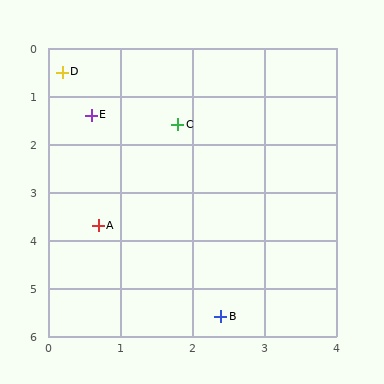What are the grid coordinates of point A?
Point A is at approximately (0.7, 3.7).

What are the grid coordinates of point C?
Point C is at approximately (1.8, 1.6).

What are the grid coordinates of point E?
Point E is at approximately (0.6, 1.4).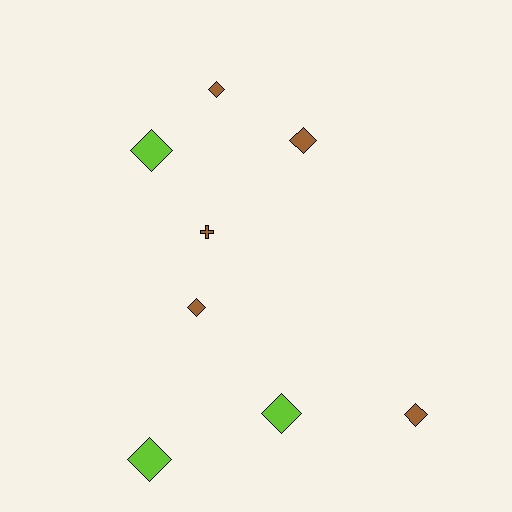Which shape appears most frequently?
Diamond, with 7 objects.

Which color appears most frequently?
Brown, with 5 objects.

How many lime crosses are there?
There are no lime crosses.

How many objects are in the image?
There are 8 objects.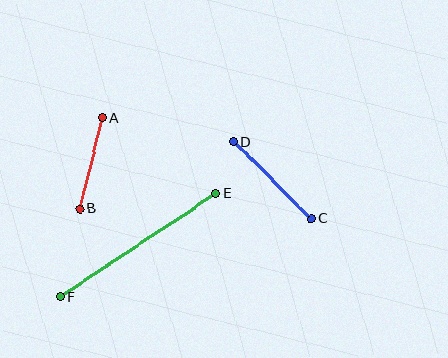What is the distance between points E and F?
The distance is approximately 187 pixels.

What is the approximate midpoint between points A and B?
The midpoint is at approximately (91, 163) pixels.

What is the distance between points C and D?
The distance is approximately 109 pixels.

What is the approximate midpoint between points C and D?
The midpoint is at approximately (272, 180) pixels.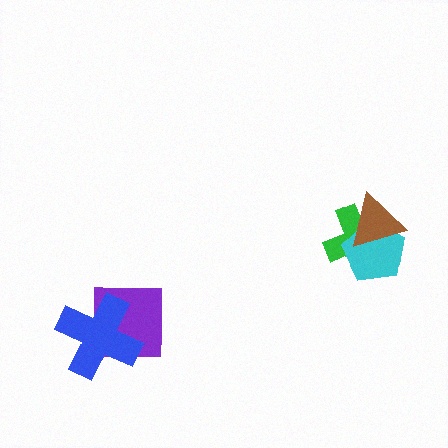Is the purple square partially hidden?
Yes, it is partially covered by another shape.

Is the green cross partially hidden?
Yes, it is partially covered by another shape.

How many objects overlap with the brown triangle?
2 objects overlap with the brown triangle.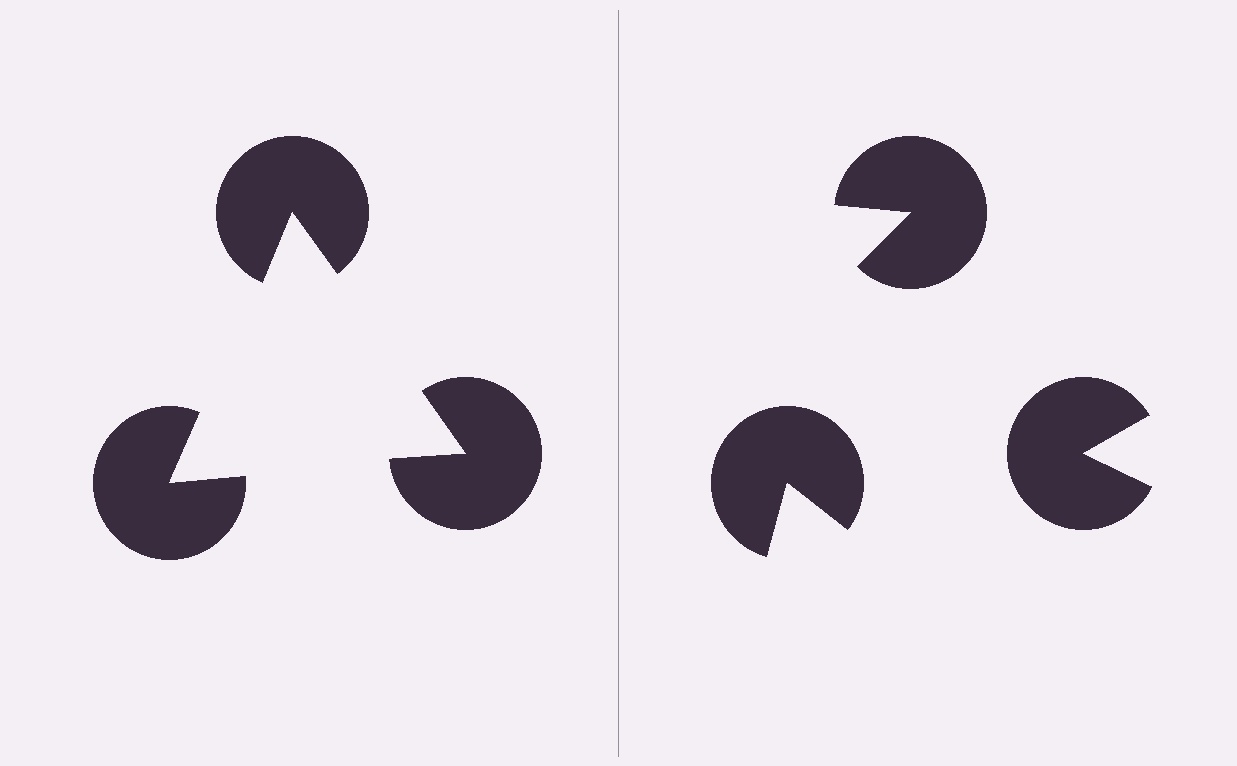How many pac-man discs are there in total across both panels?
6 — 3 on each side.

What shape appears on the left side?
An illusory triangle.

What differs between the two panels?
The pac-man discs are positioned identically on both sides; only the wedge orientations differ. On the left they align to a triangle; on the right they are misaligned.